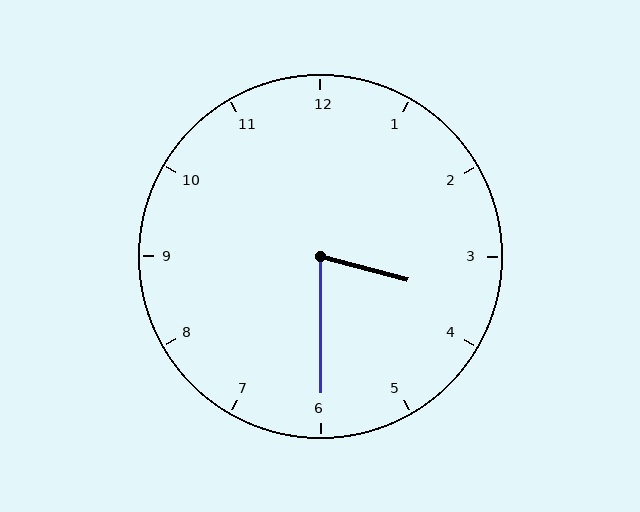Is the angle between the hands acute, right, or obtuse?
It is acute.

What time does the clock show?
3:30.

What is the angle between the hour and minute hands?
Approximately 75 degrees.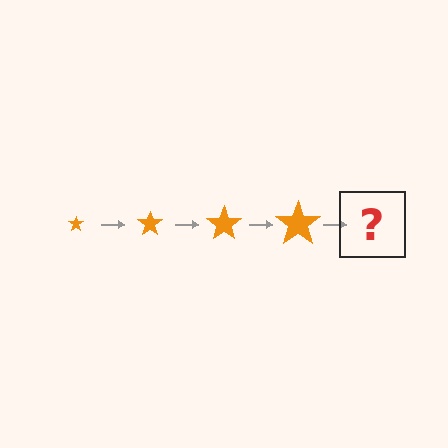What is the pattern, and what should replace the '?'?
The pattern is that the star gets progressively larger each step. The '?' should be an orange star, larger than the previous one.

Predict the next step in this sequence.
The next step is an orange star, larger than the previous one.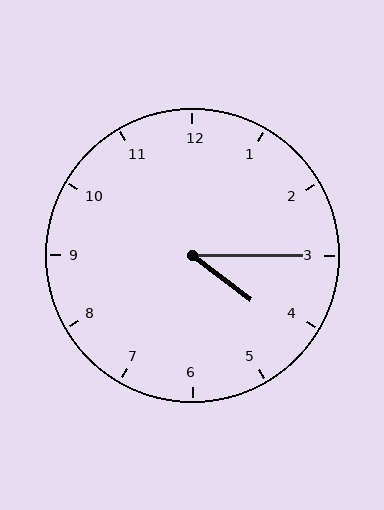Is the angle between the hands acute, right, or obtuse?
It is acute.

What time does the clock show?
4:15.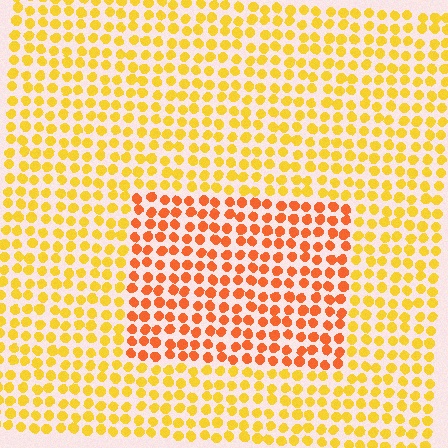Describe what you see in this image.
The image is filled with small yellow elements in a uniform arrangement. A rectangle-shaped region is visible where the elements are tinted to a slightly different hue, forming a subtle color boundary.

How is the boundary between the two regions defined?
The boundary is defined purely by a slight shift in hue (about 33 degrees). Spacing, size, and orientation are identical on both sides.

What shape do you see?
I see a rectangle.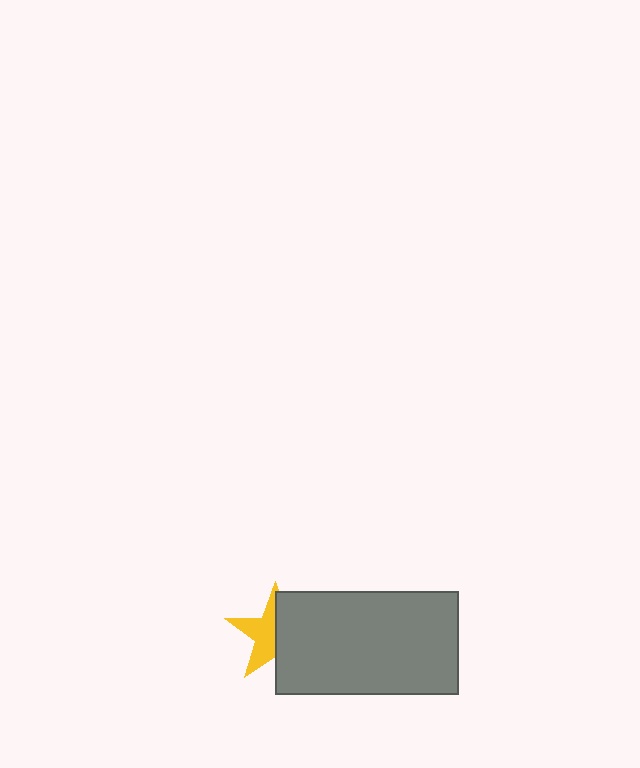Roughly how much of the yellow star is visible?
About half of it is visible (roughly 51%).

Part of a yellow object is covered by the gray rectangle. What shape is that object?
It is a star.